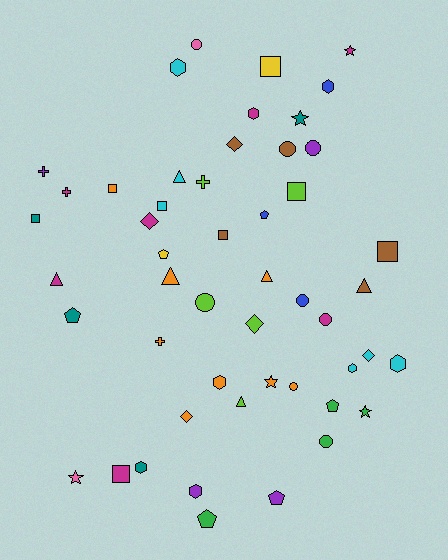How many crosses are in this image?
There are 4 crosses.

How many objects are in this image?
There are 50 objects.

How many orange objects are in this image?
There are 8 orange objects.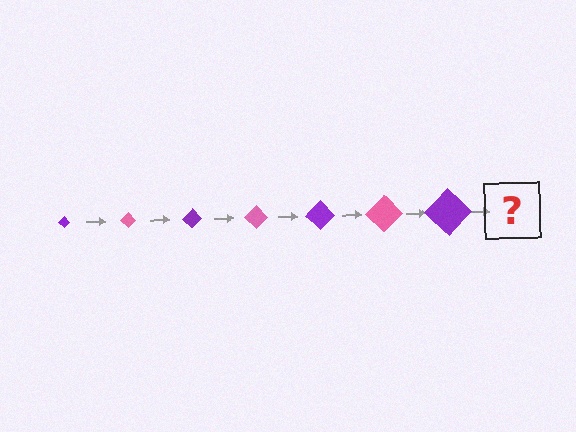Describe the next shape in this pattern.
It should be a pink diamond, larger than the previous one.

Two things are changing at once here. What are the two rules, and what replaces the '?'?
The two rules are that the diamond grows larger each step and the color cycles through purple and pink. The '?' should be a pink diamond, larger than the previous one.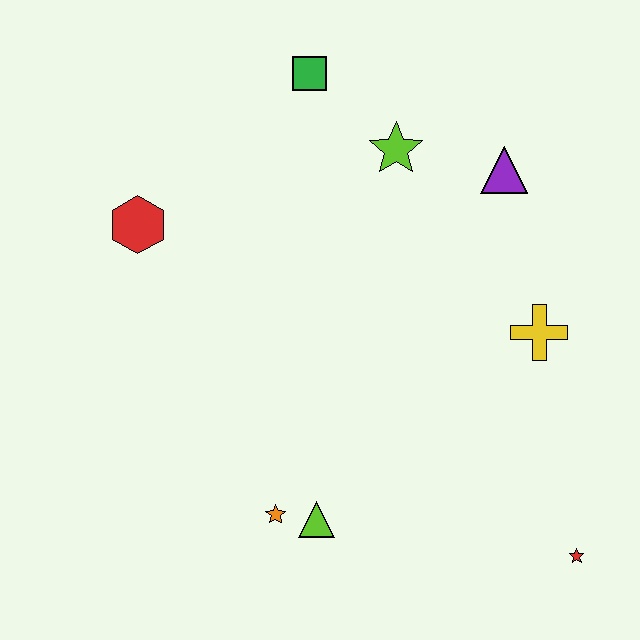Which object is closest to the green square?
The lime star is closest to the green square.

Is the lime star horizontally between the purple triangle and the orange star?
Yes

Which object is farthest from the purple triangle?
The orange star is farthest from the purple triangle.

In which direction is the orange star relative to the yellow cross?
The orange star is to the left of the yellow cross.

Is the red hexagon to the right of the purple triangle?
No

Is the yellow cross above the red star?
Yes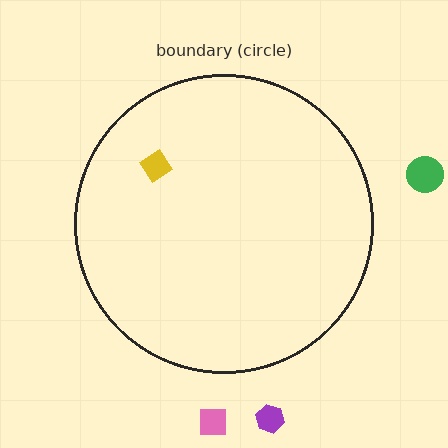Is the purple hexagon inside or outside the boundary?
Outside.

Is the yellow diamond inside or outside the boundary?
Inside.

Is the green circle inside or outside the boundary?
Outside.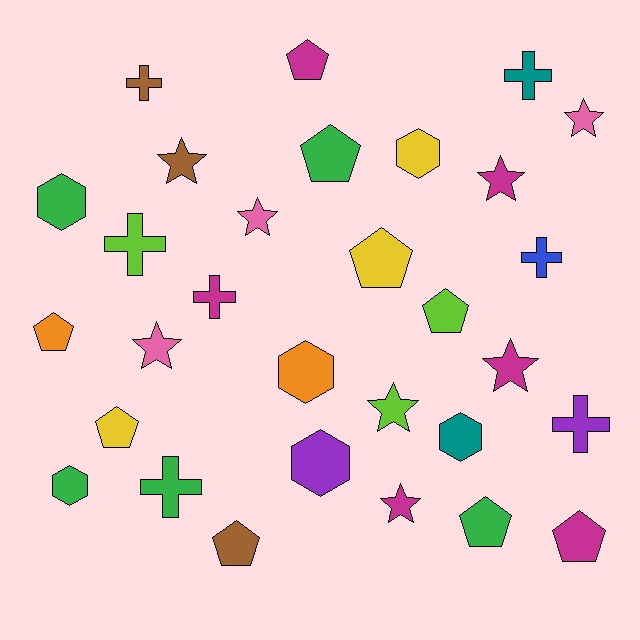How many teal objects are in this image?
There are 2 teal objects.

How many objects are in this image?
There are 30 objects.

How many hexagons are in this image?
There are 6 hexagons.